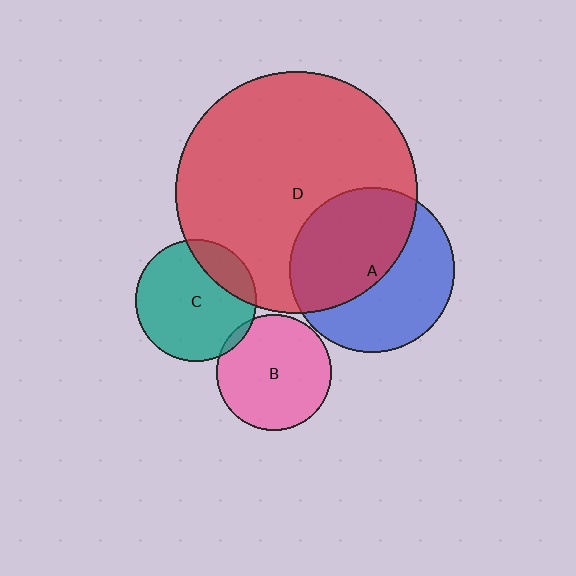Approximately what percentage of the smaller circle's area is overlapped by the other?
Approximately 20%.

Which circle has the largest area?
Circle D (red).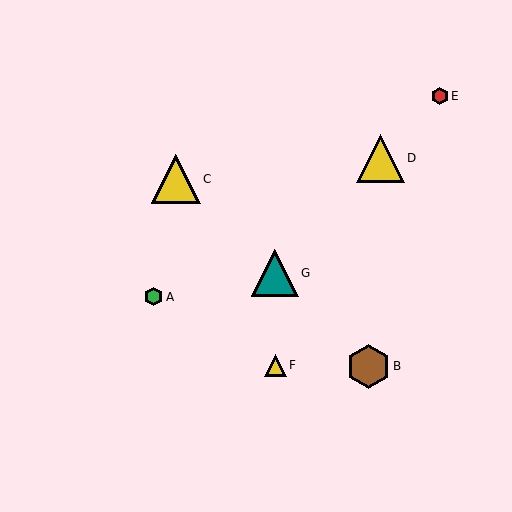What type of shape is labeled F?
Shape F is a yellow triangle.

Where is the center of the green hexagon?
The center of the green hexagon is at (154, 297).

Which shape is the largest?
The yellow triangle (labeled C) is the largest.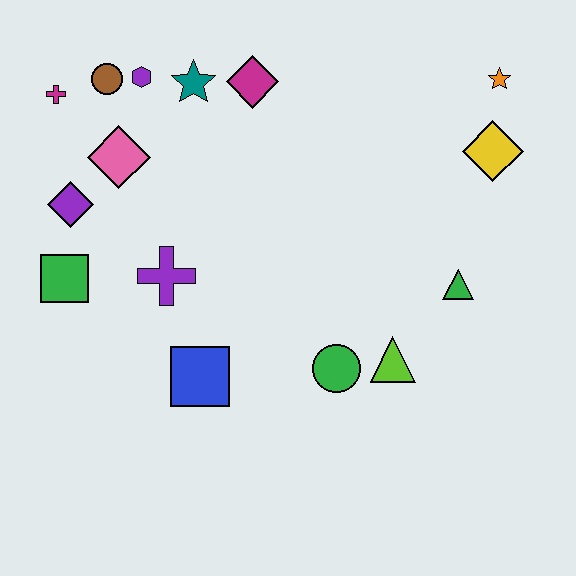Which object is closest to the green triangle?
The lime triangle is closest to the green triangle.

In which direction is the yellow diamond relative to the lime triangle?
The yellow diamond is above the lime triangle.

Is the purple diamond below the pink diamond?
Yes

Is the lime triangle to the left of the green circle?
No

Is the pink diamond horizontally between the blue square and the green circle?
No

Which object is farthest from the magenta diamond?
The lime triangle is farthest from the magenta diamond.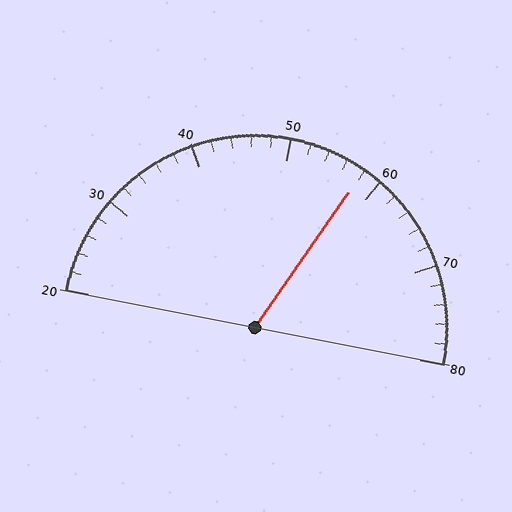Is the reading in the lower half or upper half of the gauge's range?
The reading is in the upper half of the range (20 to 80).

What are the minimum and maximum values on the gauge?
The gauge ranges from 20 to 80.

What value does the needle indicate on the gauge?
The needle indicates approximately 58.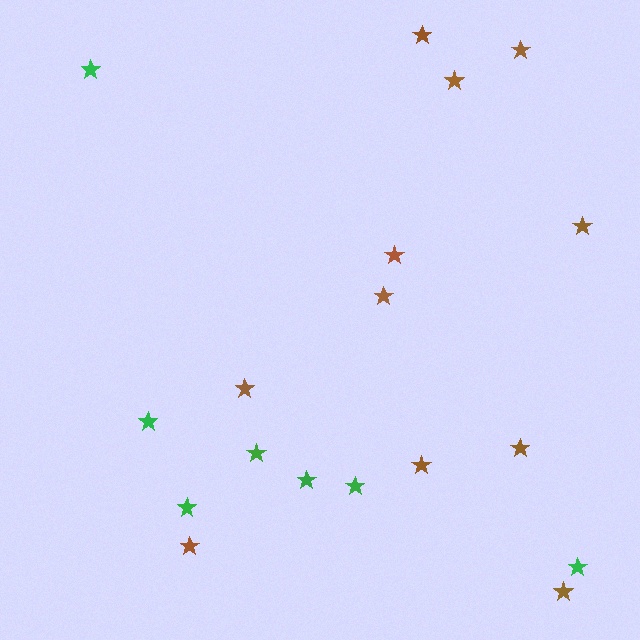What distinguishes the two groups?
There are 2 groups: one group of green stars (7) and one group of brown stars (11).